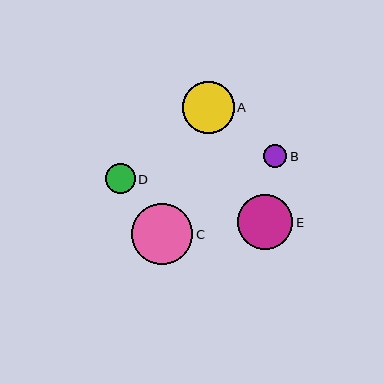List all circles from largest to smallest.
From largest to smallest: C, E, A, D, B.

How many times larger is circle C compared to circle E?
Circle C is approximately 1.1 times the size of circle E.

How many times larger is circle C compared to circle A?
Circle C is approximately 1.2 times the size of circle A.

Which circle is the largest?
Circle C is the largest with a size of approximately 61 pixels.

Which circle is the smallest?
Circle B is the smallest with a size of approximately 23 pixels.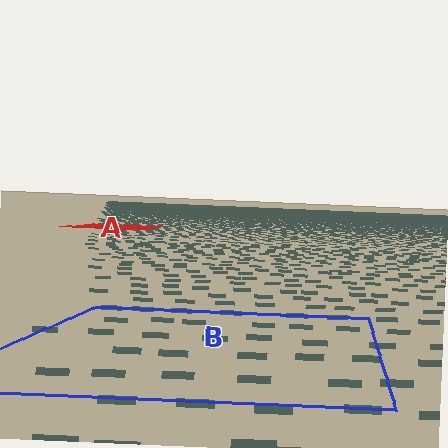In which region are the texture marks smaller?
The texture marks are smaller in region A, because it is farther away.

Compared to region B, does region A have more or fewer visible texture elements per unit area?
Region A has more texture elements per unit area — they are packed more densely because it is farther away.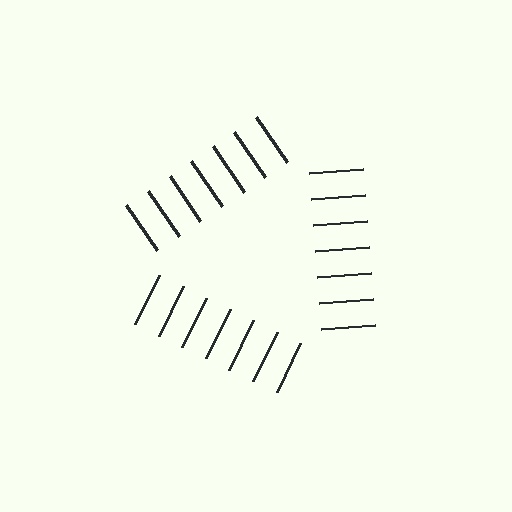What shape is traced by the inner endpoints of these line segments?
An illusory triangle — the line segments terminate on its edges but no continuous stroke is drawn.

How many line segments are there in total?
21 — 7 along each of the 3 edges.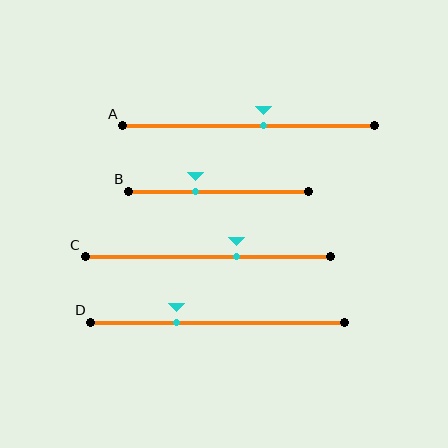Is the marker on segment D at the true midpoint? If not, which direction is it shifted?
No, the marker on segment D is shifted to the left by about 16% of the segment length.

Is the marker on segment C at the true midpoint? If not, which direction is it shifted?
No, the marker on segment C is shifted to the right by about 12% of the segment length.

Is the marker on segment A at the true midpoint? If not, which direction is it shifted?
No, the marker on segment A is shifted to the right by about 6% of the segment length.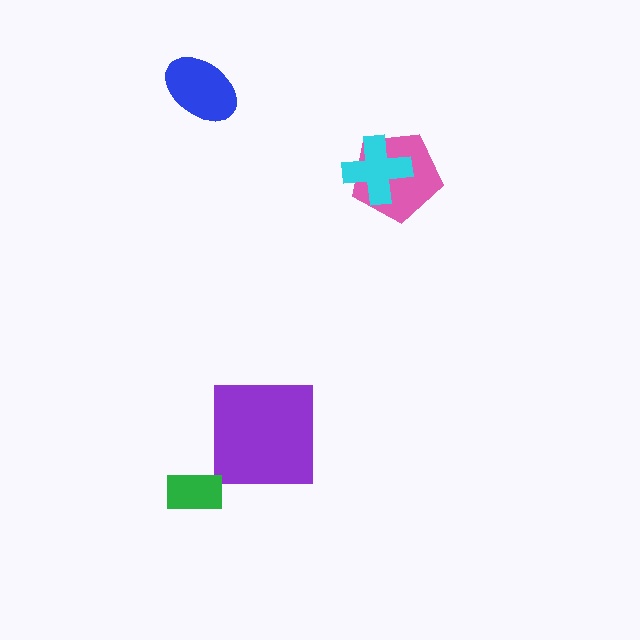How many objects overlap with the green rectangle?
0 objects overlap with the green rectangle.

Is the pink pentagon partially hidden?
Yes, it is partially covered by another shape.